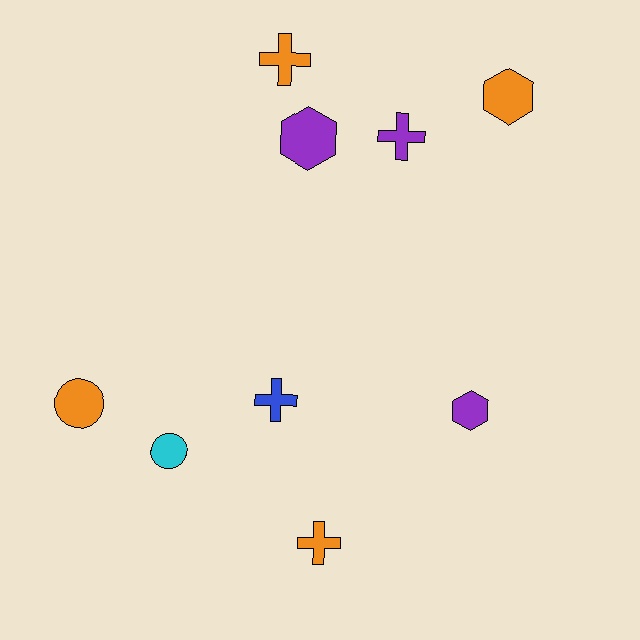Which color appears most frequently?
Orange, with 4 objects.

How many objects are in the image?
There are 9 objects.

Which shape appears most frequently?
Cross, with 4 objects.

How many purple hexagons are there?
There are 2 purple hexagons.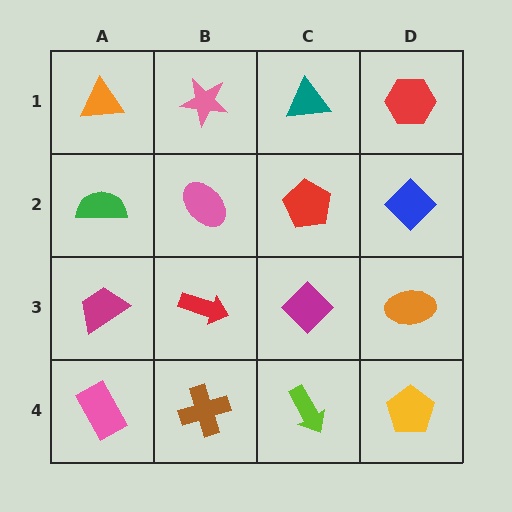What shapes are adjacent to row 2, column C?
A teal triangle (row 1, column C), a magenta diamond (row 3, column C), a pink ellipse (row 2, column B), a blue diamond (row 2, column D).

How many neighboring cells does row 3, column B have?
4.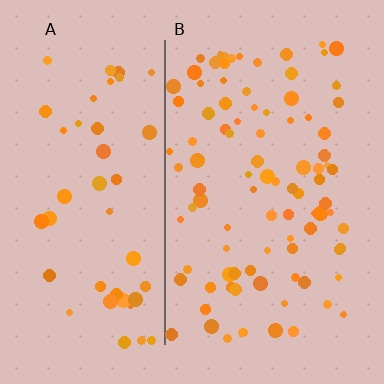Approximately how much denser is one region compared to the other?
Approximately 1.8× — region B over region A.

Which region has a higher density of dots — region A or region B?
B (the right).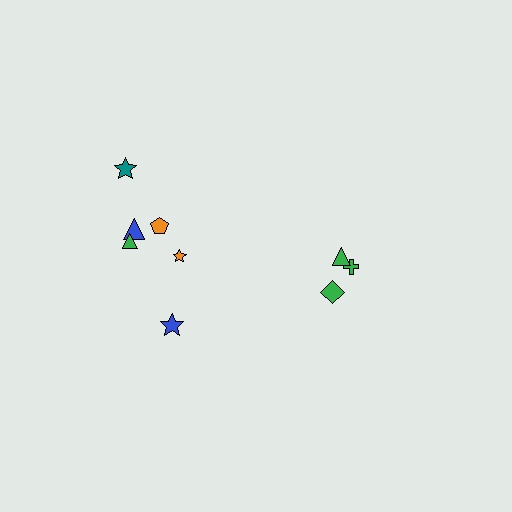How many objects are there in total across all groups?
There are 9 objects.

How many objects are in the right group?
There are 3 objects.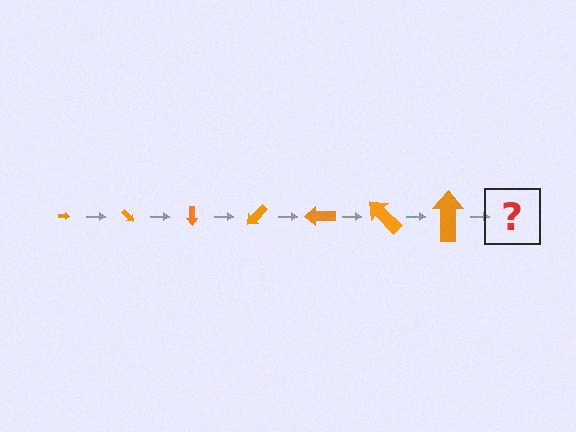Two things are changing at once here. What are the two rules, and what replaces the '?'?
The two rules are that the arrow grows larger each step and it rotates 45 degrees each step. The '?' should be an arrow, larger than the previous one and rotated 315 degrees from the start.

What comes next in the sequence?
The next element should be an arrow, larger than the previous one and rotated 315 degrees from the start.